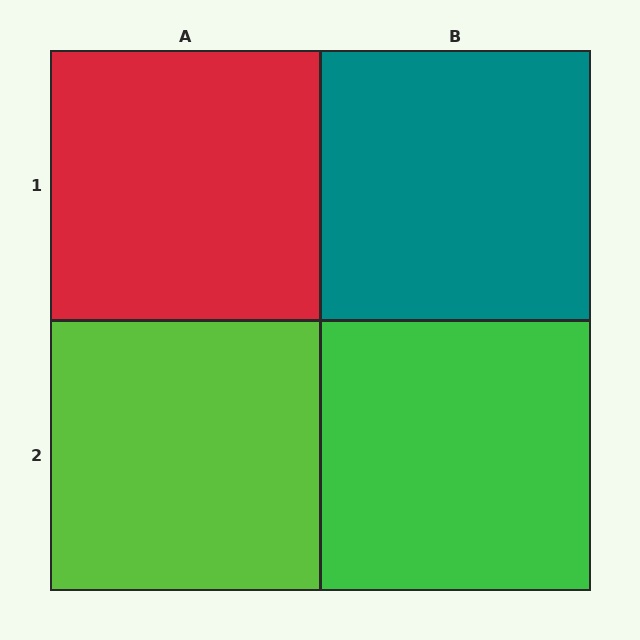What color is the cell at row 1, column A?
Red.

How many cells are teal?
1 cell is teal.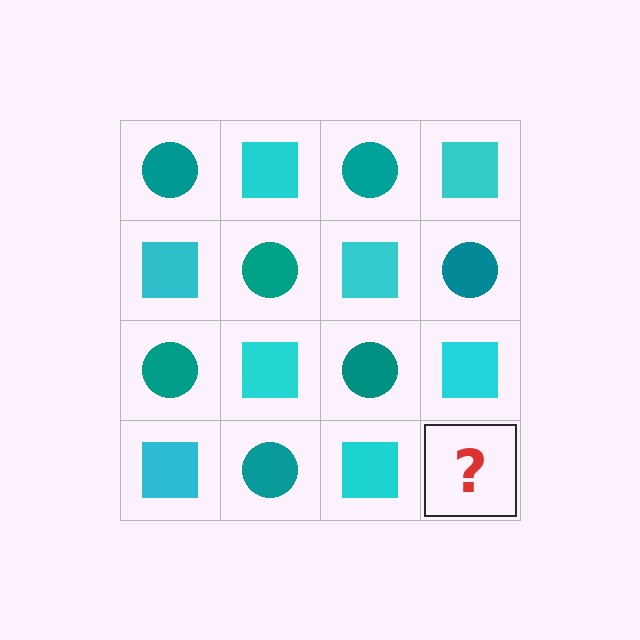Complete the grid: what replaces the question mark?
The question mark should be replaced with a teal circle.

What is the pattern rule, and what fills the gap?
The rule is that it alternates teal circle and cyan square in a checkerboard pattern. The gap should be filled with a teal circle.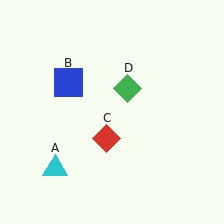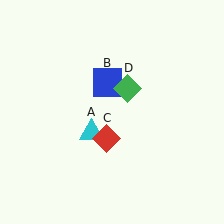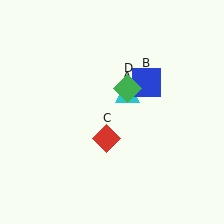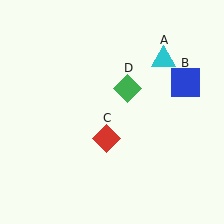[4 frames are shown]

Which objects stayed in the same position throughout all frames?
Red diamond (object C) and green diamond (object D) remained stationary.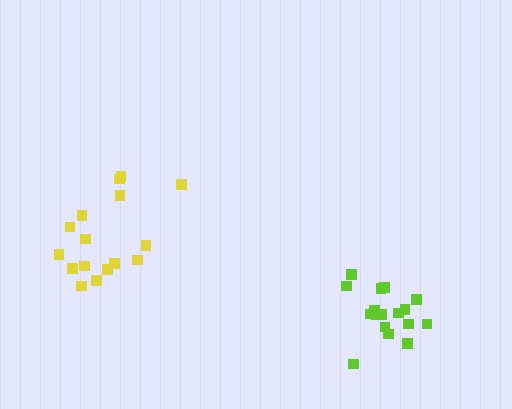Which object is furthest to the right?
The lime cluster is rightmost.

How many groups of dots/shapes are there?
There are 2 groups.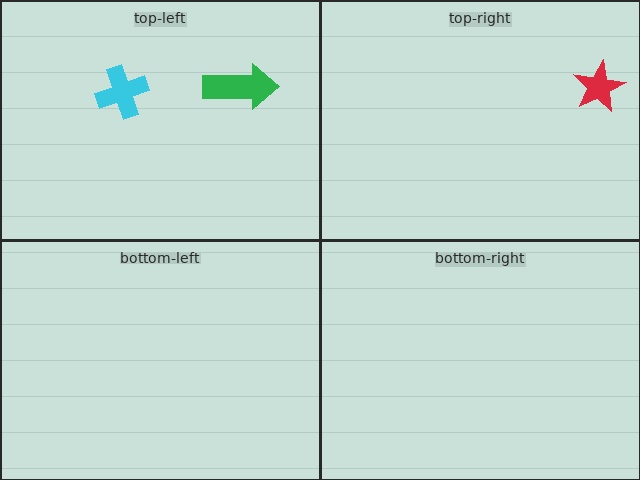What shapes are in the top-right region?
The red star.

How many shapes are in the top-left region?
2.